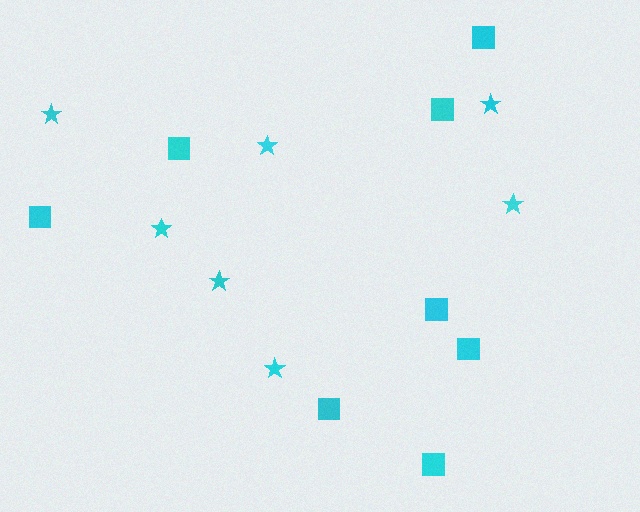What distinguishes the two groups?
There are 2 groups: one group of stars (7) and one group of squares (8).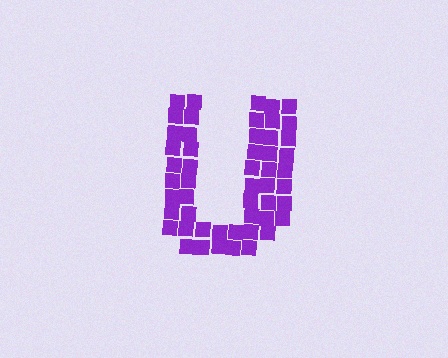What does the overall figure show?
The overall figure shows the letter U.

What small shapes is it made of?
It is made of small squares.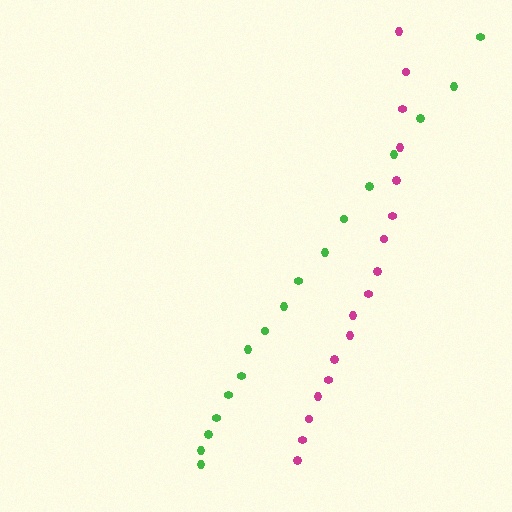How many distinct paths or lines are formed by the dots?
There are 2 distinct paths.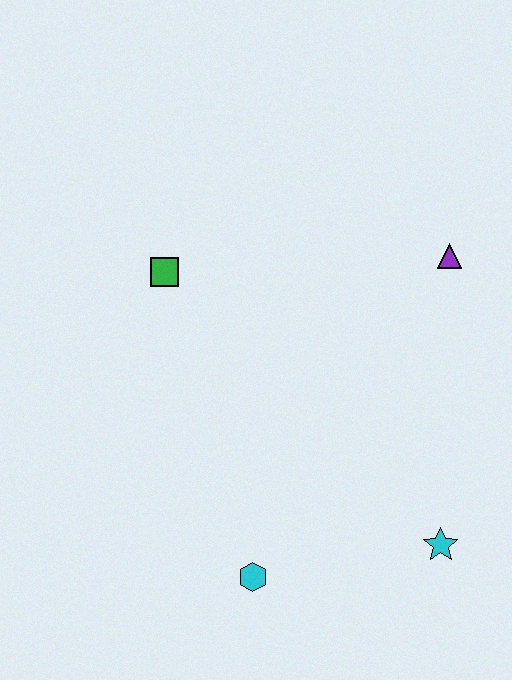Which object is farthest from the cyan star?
The green square is farthest from the cyan star.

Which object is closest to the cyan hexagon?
The cyan star is closest to the cyan hexagon.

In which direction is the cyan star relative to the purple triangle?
The cyan star is below the purple triangle.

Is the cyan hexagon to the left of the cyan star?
Yes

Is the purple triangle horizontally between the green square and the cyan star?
No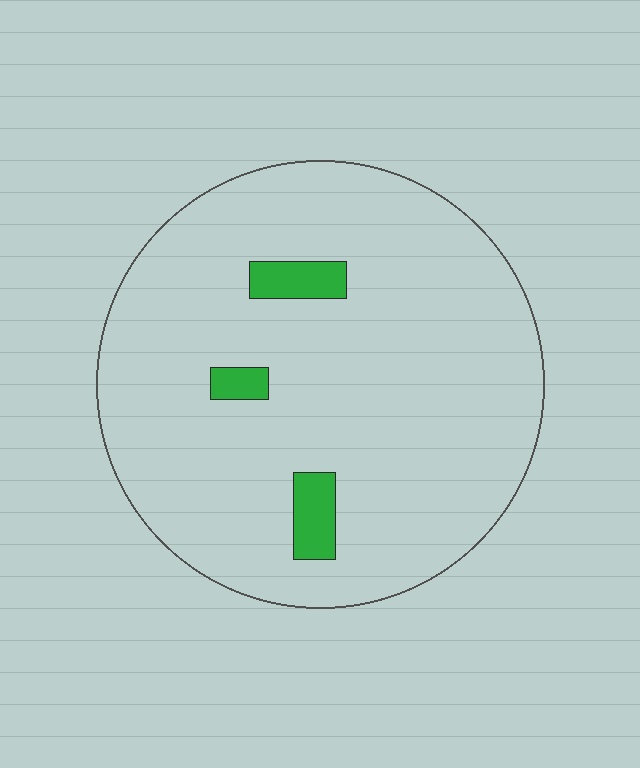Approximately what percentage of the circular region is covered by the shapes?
Approximately 5%.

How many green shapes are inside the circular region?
3.